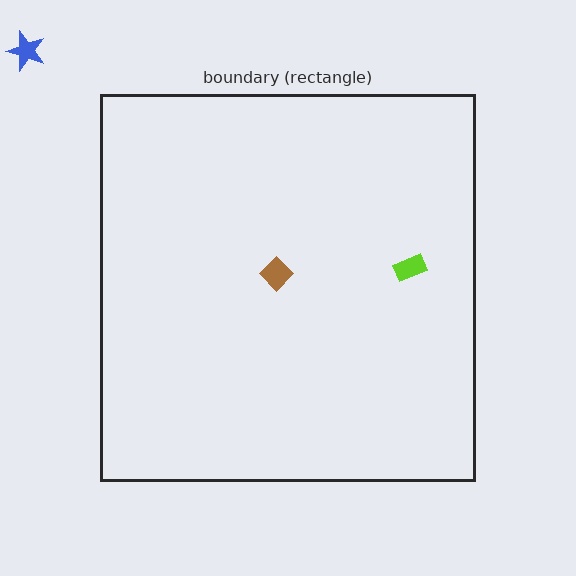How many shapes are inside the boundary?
2 inside, 1 outside.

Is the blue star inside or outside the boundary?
Outside.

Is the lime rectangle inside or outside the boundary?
Inside.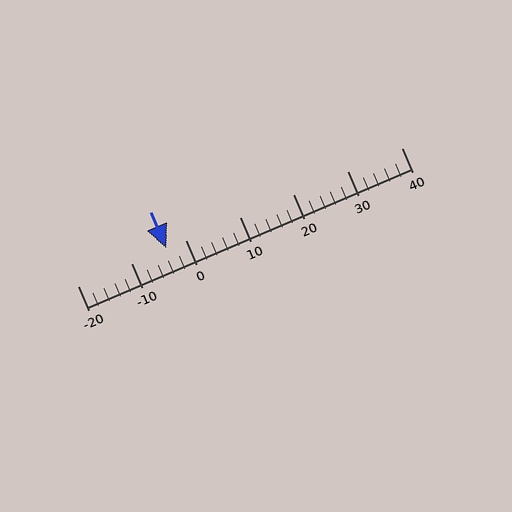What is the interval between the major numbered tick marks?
The major tick marks are spaced 10 units apart.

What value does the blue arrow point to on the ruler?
The blue arrow points to approximately -4.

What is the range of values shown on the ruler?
The ruler shows values from -20 to 40.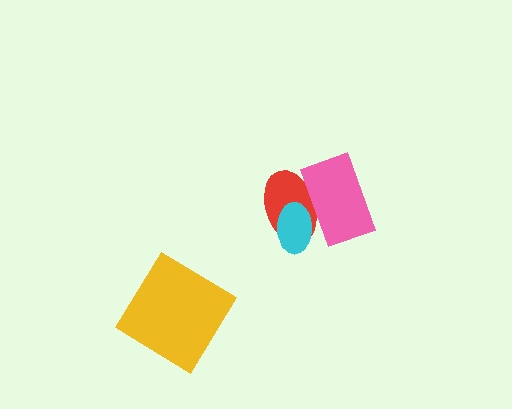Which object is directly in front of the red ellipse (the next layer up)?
The cyan ellipse is directly in front of the red ellipse.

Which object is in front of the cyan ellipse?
The pink rectangle is in front of the cyan ellipse.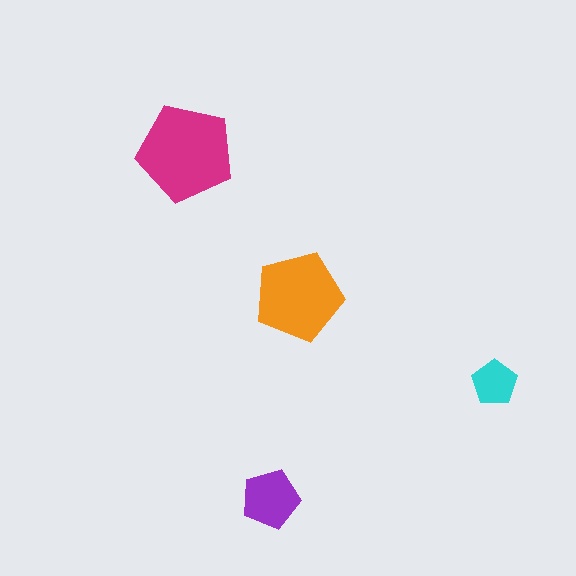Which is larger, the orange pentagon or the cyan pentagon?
The orange one.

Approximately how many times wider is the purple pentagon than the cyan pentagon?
About 1.5 times wider.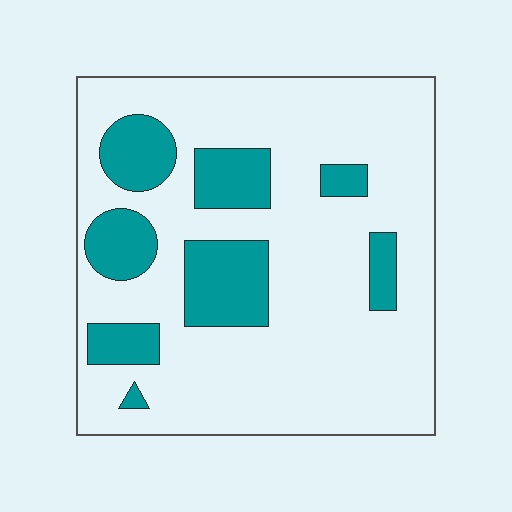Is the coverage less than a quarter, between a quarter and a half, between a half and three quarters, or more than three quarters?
Less than a quarter.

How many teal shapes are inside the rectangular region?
8.